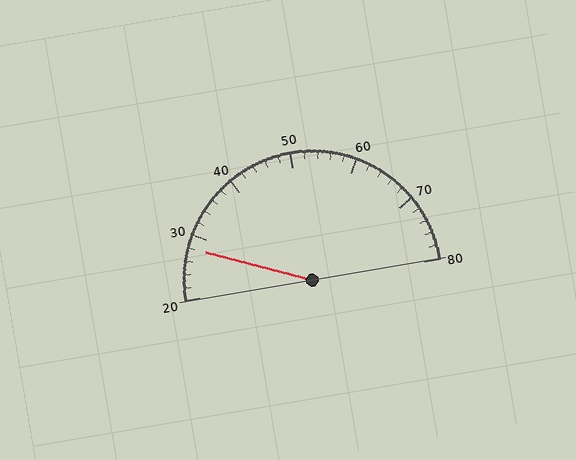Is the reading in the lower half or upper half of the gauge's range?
The reading is in the lower half of the range (20 to 80).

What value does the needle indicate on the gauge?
The needle indicates approximately 28.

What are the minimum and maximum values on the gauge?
The gauge ranges from 20 to 80.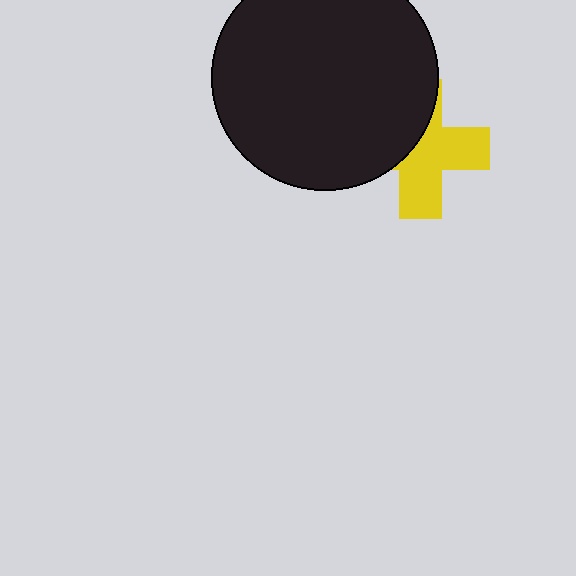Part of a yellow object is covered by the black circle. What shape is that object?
It is a cross.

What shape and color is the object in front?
The object in front is a black circle.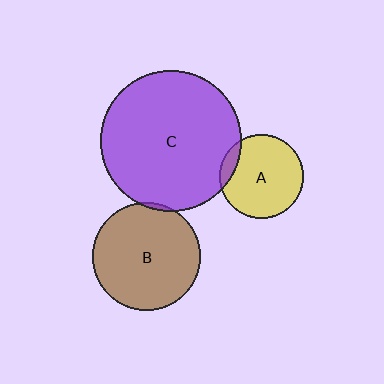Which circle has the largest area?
Circle C (purple).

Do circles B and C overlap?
Yes.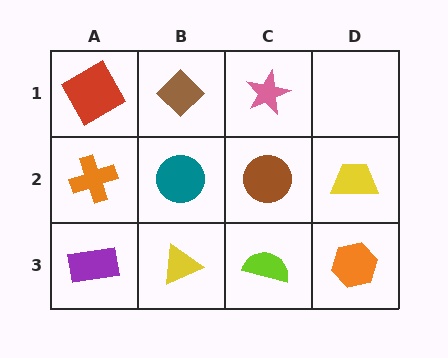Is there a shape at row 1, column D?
No, that cell is empty.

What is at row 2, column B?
A teal circle.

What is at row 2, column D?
A yellow trapezoid.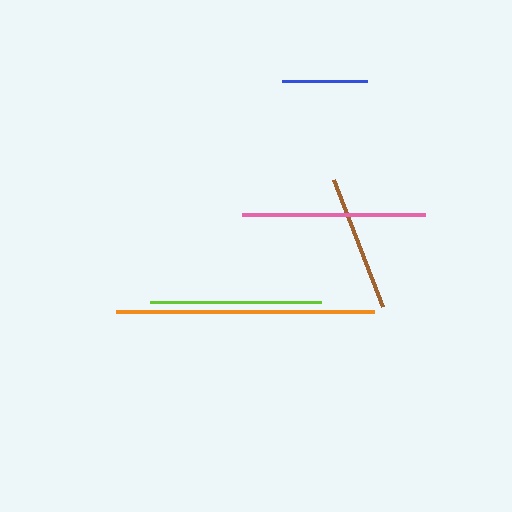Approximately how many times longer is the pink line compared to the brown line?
The pink line is approximately 1.3 times the length of the brown line.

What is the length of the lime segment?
The lime segment is approximately 171 pixels long.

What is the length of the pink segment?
The pink segment is approximately 183 pixels long.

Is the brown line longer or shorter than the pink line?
The pink line is longer than the brown line.